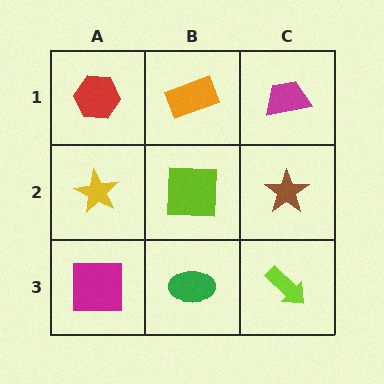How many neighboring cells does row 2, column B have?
4.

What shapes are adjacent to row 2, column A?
A red hexagon (row 1, column A), a magenta square (row 3, column A), a lime square (row 2, column B).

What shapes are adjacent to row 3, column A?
A yellow star (row 2, column A), a green ellipse (row 3, column B).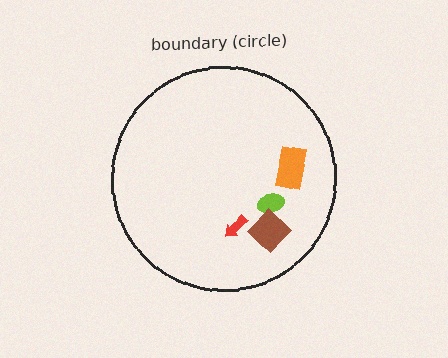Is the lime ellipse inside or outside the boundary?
Inside.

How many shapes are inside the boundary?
4 inside, 0 outside.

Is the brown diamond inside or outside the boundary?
Inside.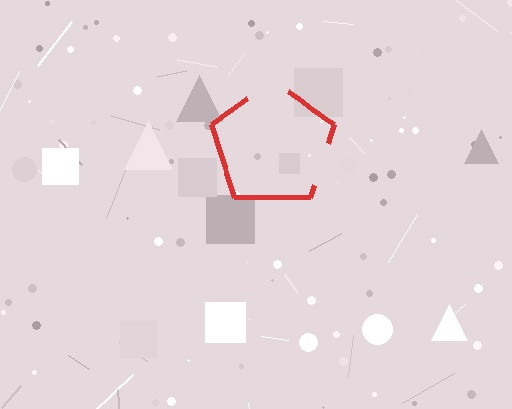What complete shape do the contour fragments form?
The contour fragments form a pentagon.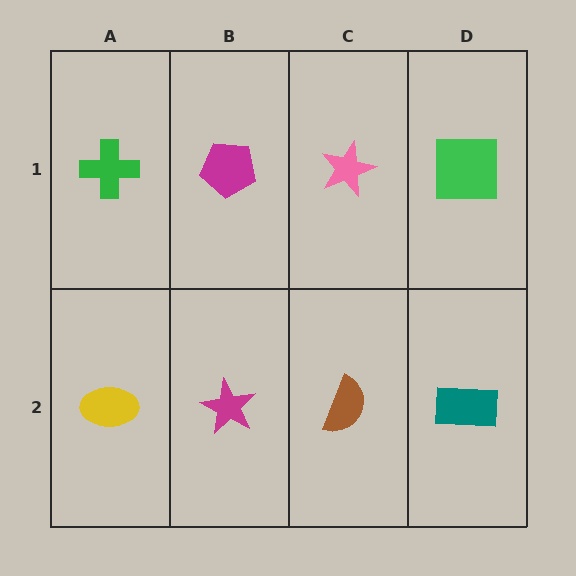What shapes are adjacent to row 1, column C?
A brown semicircle (row 2, column C), a magenta pentagon (row 1, column B), a green square (row 1, column D).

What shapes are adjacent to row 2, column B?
A magenta pentagon (row 1, column B), a yellow ellipse (row 2, column A), a brown semicircle (row 2, column C).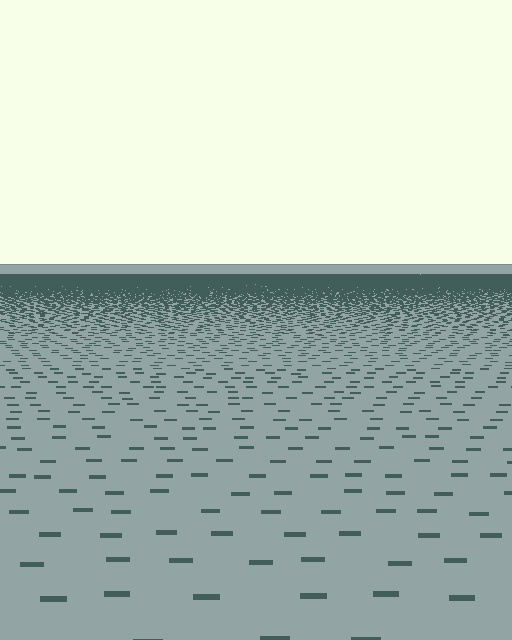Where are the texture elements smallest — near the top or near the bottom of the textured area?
Near the top.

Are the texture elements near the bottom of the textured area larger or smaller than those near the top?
Larger. Near the bottom, elements are closer to the viewer and appear at a bigger on-screen size.